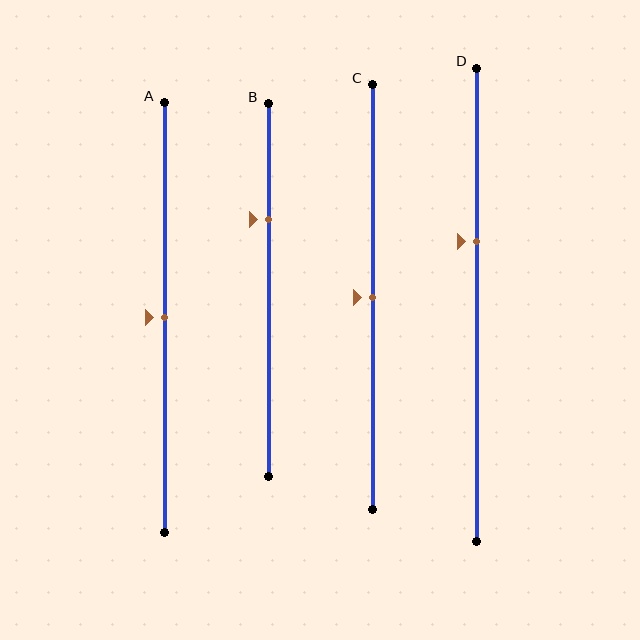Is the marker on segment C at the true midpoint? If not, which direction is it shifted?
Yes, the marker on segment C is at the true midpoint.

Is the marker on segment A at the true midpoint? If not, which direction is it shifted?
Yes, the marker on segment A is at the true midpoint.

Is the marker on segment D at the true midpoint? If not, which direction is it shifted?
No, the marker on segment D is shifted upward by about 13% of the segment length.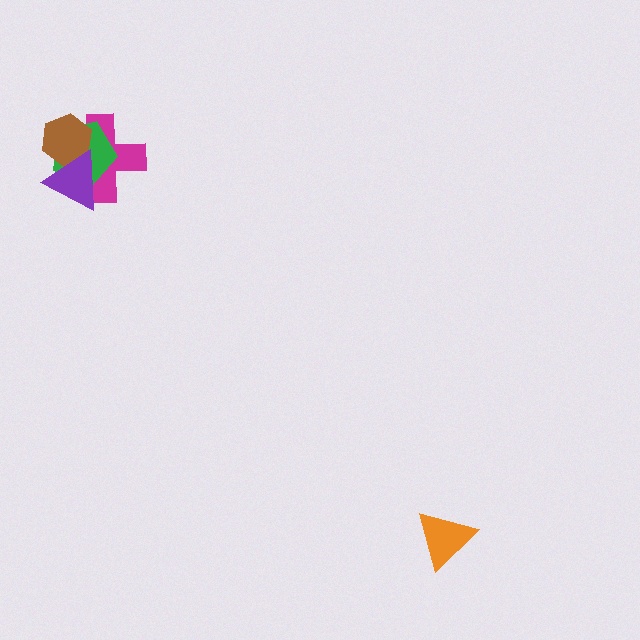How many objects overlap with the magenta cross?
3 objects overlap with the magenta cross.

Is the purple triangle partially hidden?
No, no other shape covers it.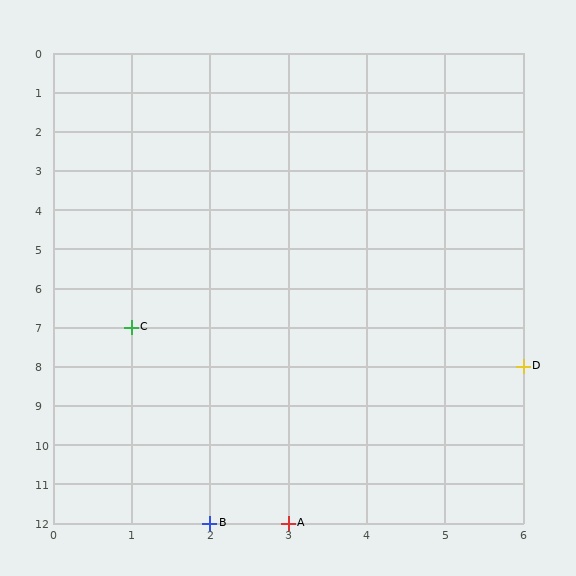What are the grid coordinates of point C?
Point C is at grid coordinates (1, 7).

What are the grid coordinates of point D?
Point D is at grid coordinates (6, 8).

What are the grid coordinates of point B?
Point B is at grid coordinates (2, 12).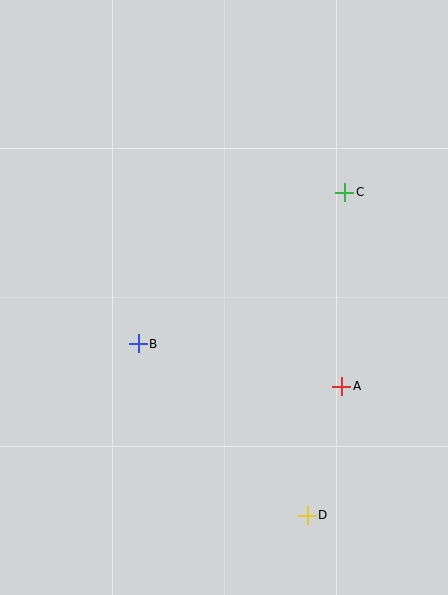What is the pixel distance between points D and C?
The distance between D and C is 326 pixels.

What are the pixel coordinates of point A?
Point A is at (342, 386).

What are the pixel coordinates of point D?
Point D is at (307, 515).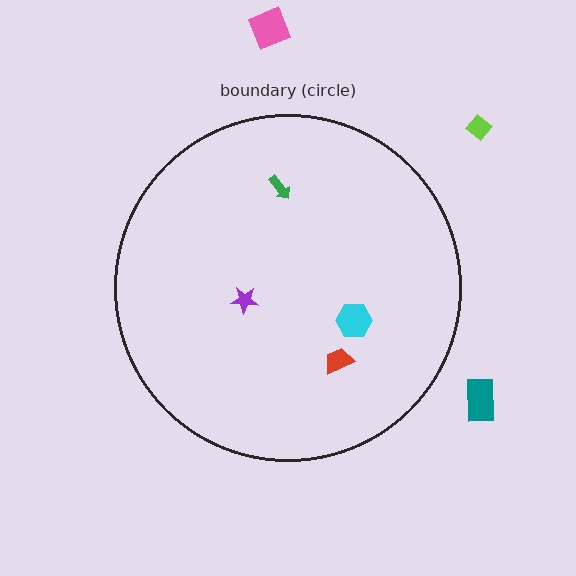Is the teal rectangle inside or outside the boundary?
Outside.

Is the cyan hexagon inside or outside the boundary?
Inside.